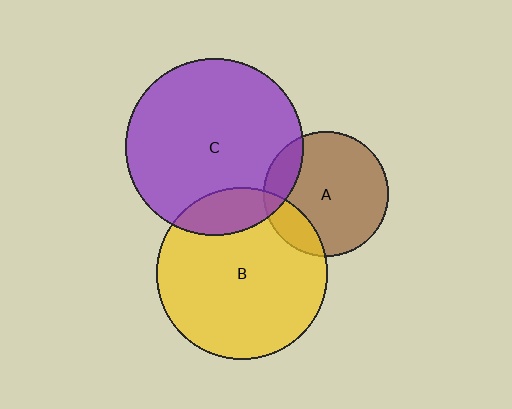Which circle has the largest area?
Circle C (purple).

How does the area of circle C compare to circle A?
Approximately 2.0 times.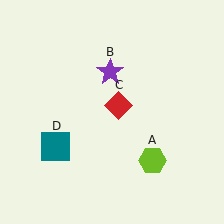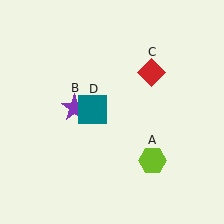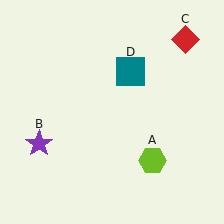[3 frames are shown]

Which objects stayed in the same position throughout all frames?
Lime hexagon (object A) remained stationary.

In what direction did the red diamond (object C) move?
The red diamond (object C) moved up and to the right.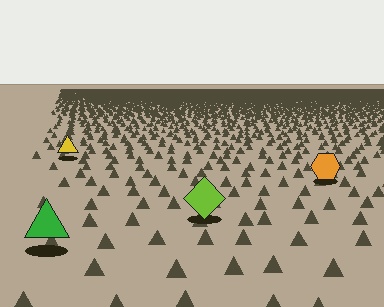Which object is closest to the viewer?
The green triangle is closest. The texture marks near it are larger and more spread out.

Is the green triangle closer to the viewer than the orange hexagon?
Yes. The green triangle is closer — you can tell from the texture gradient: the ground texture is coarser near it.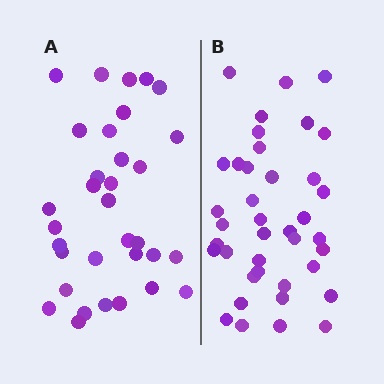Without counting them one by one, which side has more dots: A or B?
Region B (the right region) has more dots.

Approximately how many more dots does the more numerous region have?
Region B has about 6 more dots than region A.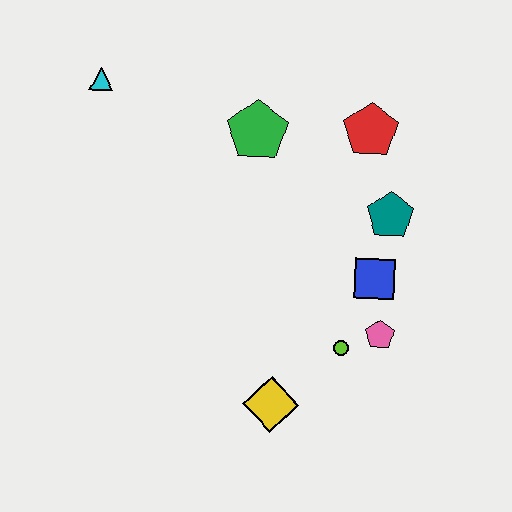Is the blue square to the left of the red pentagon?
No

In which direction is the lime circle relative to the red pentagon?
The lime circle is below the red pentagon.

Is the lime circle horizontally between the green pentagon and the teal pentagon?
Yes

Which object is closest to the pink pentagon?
The lime circle is closest to the pink pentagon.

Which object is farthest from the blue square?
The cyan triangle is farthest from the blue square.